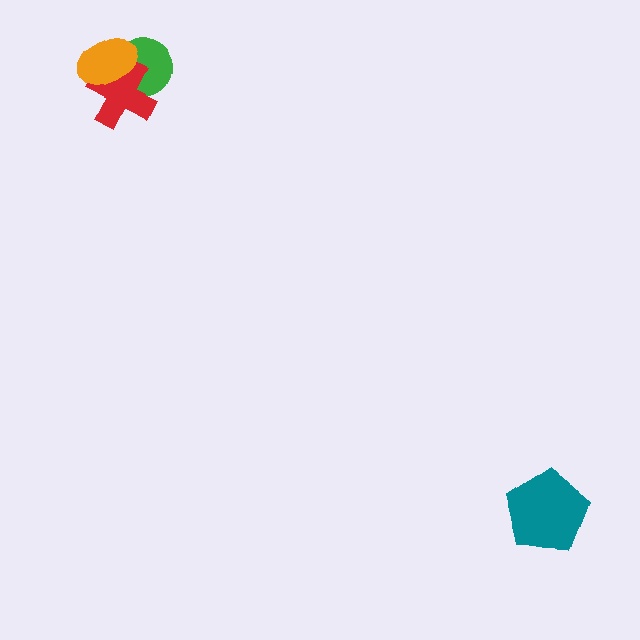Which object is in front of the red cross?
The orange ellipse is in front of the red cross.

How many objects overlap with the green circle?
2 objects overlap with the green circle.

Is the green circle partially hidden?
Yes, it is partially covered by another shape.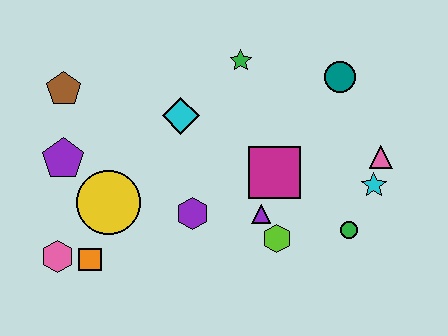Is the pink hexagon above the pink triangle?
No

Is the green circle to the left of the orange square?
No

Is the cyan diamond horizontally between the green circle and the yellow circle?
Yes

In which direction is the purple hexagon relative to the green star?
The purple hexagon is below the green star.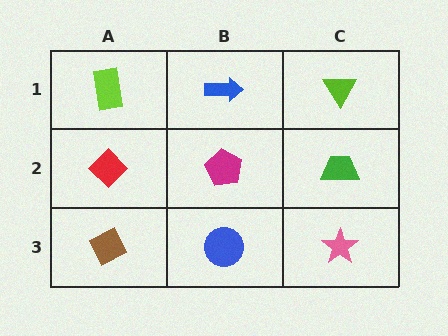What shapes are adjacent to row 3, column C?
A green trapezoid (row 2, column C), a blue circle (row 3, column B).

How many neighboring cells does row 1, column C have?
2.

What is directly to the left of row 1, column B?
A lime rectangle.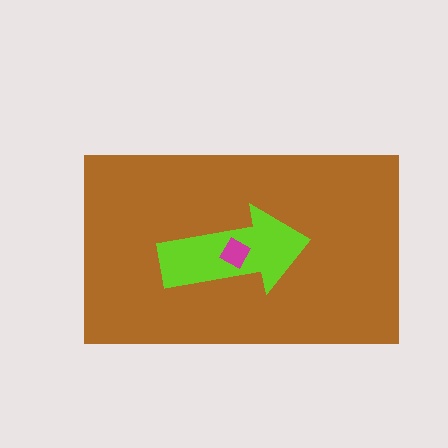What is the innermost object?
The magenta diamond.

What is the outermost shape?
The brown rectangle.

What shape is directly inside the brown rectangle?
The lime arrow.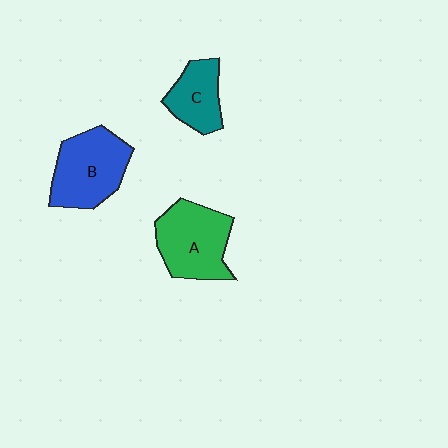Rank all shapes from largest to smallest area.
From largest to smallest: B (blue), A (green), C (teal).